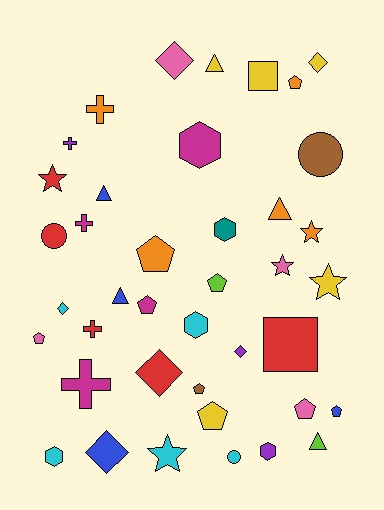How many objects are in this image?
There are 40 objects.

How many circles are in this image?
There are 3 circles.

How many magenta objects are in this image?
There are 4 magenta objects.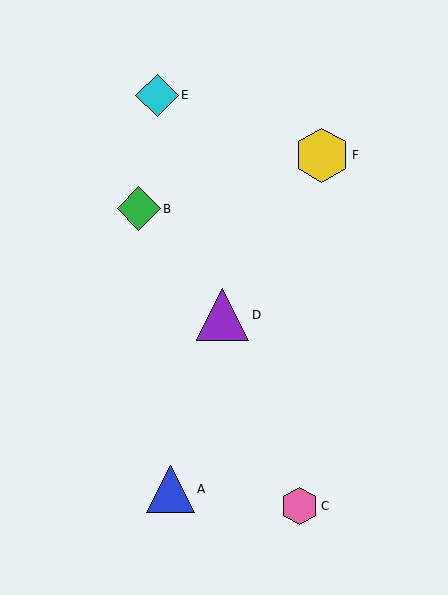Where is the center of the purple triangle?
The center of the purple triangle is at (223, 315).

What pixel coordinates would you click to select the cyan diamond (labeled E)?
Click at (157, 95) to select the cyan diamond E.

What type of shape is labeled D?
Shape D is a purple triangle.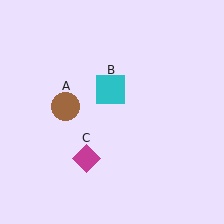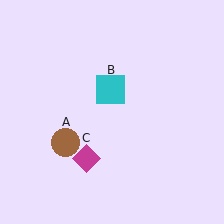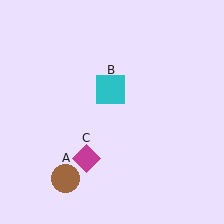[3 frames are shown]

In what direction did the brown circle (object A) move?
The brown circle (object A) moved down.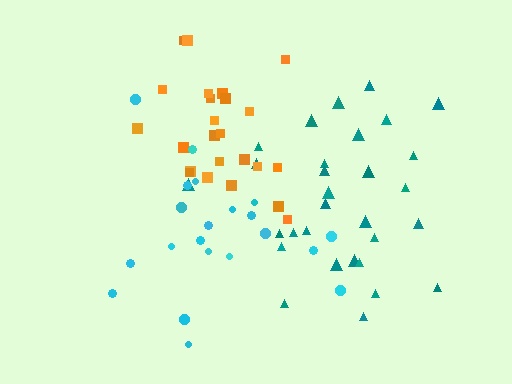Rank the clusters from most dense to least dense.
orange, teal, cyan.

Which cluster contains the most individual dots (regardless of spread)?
Teal (30).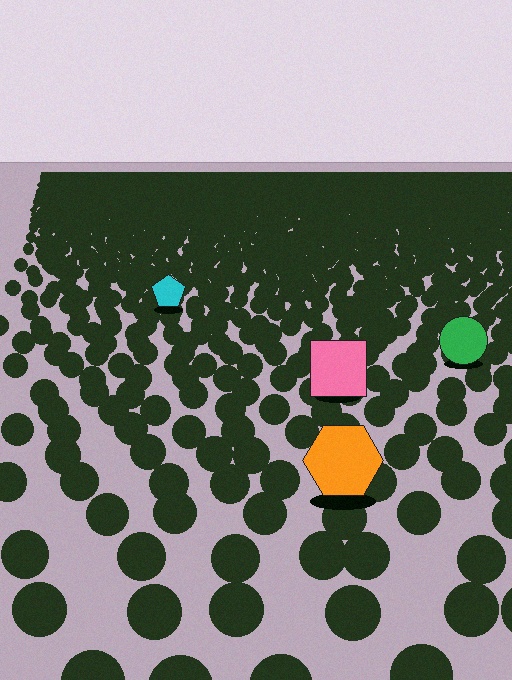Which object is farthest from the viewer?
The cyan pentagon is farthest from the viewer. It appears smaller and the ground texture around it is denser.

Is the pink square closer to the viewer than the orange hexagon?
No. The orange hexagon is closer — you can tell from the texture gradient: the ground texture is coarser near it.